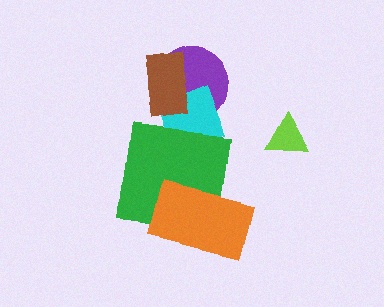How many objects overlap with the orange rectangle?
1 object overlaps with the orange rectangle.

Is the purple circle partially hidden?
Yes, it is partially covered by another shape.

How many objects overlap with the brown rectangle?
2 objects overlap with the brown rectangle.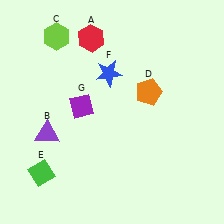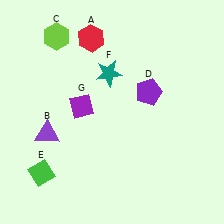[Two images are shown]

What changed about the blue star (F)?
In Image 1, F is blue. In Image 2, it changed to teal.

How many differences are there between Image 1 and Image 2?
There are 2 differences between the two images.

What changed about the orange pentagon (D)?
In Image 1, D is orange. In Image 2, it changed to purple.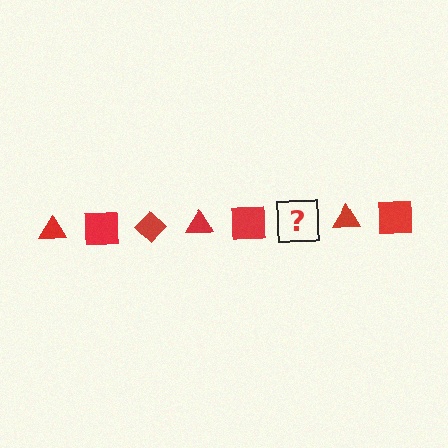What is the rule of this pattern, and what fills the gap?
The rule is that the pattern cycles through triangle, square, diamond shapes in red. The gap should be filled with a red diamond.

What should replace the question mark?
The question mark should be replaced with a red diamond.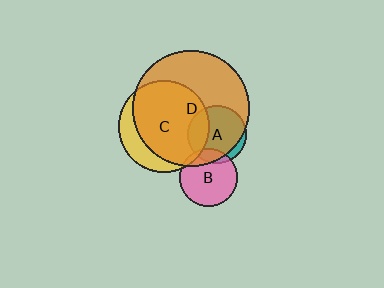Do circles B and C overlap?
Yes.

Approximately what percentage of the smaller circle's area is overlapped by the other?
Approximately 5%.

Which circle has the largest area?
Circle D (orange).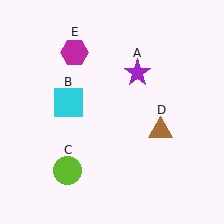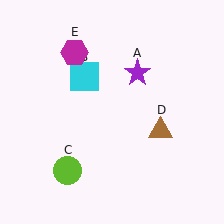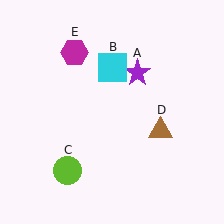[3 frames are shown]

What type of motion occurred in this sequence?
The cyan square (object B) rotated clockwise around the center of the scene.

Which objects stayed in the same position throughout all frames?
Purple star (object A) and lime circle (object C) and brown triangle (object D) and magenta hexagon (object E) remained stationary.